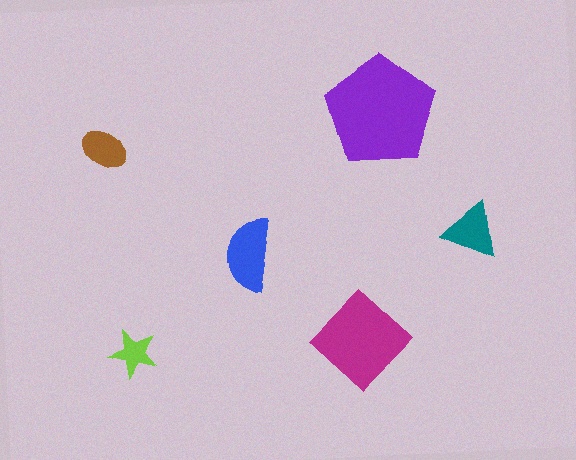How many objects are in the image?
There are 6 objects in the image.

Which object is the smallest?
The lime star.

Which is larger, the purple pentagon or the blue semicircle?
The purple pentagon.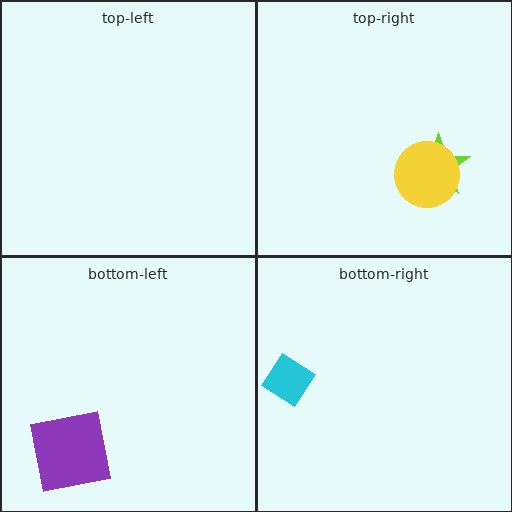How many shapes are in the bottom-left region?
1.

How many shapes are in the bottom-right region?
1.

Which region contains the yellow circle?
The top-right region.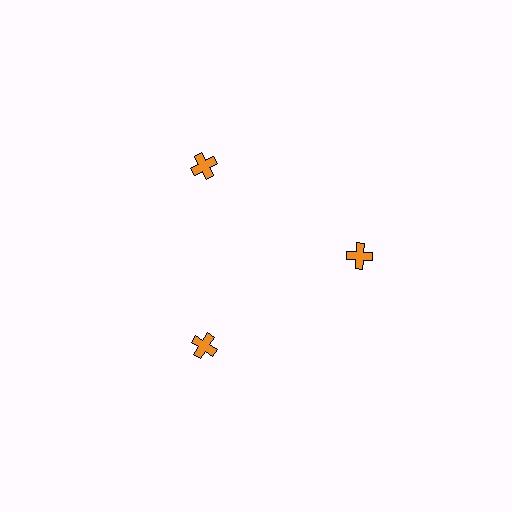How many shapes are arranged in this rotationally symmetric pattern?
There are 3 shapes, arranged in 3 groups of 1.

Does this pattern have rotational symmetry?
Yes, this pattern has 3-fold rotational symmetry. It looks the same after rotating 120 degrees around the center.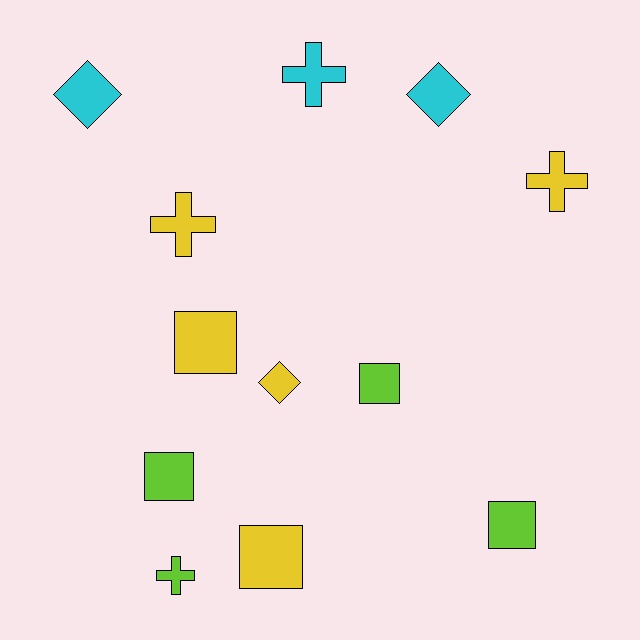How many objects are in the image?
There are 12 objects.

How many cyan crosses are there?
There is 1 cyan cross.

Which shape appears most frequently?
Square, with 5 objects.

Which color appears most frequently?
Yellow, with 5 objects.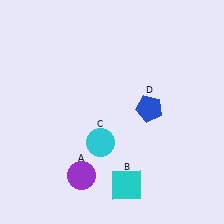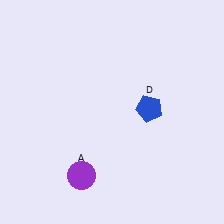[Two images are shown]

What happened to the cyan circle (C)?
The cyan circle (C) was removed in Image 2. It was in the bottom-left area of Image 1.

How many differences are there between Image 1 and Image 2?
There are 2 differences between the two images.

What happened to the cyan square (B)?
The cyan square (B) was removed in Image 2. It was in the bottom-right area of Image 1.